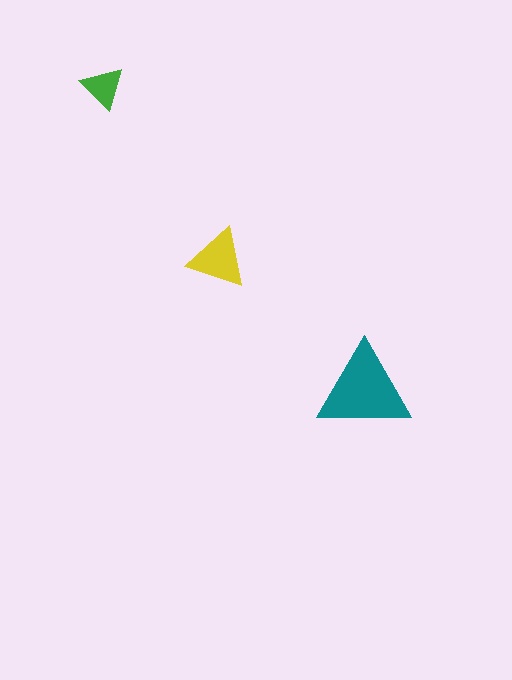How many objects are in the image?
There are 3 objects in the image.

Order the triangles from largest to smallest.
the teal one, the yellow one, the green one.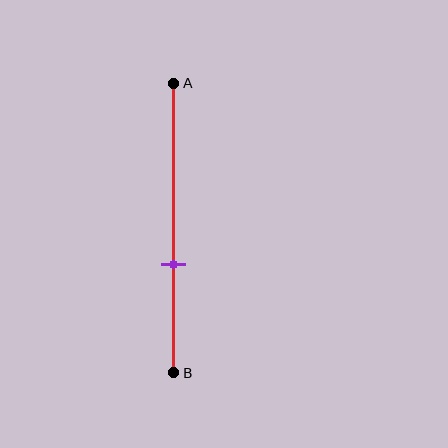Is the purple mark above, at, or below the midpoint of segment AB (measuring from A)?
The purple mark is below the midpoint of segment AB.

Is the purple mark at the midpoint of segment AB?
No, the mark is at about 65% from A, not at the 50% midpoint.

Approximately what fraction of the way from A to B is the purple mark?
The purple mark is approximately 65% of the way from A to B.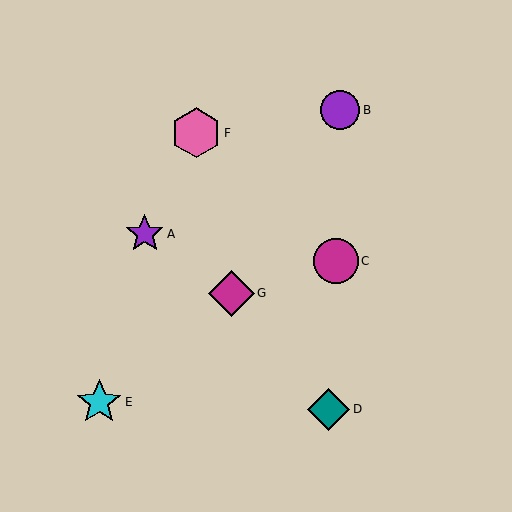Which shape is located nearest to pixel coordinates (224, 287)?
The magenta diamond (labeled G) at (232, 293) is nearest to that location.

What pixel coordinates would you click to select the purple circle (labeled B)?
Click at (340, 110) to select the purple circle B.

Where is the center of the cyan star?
The center of the cyan star is at (99, 402).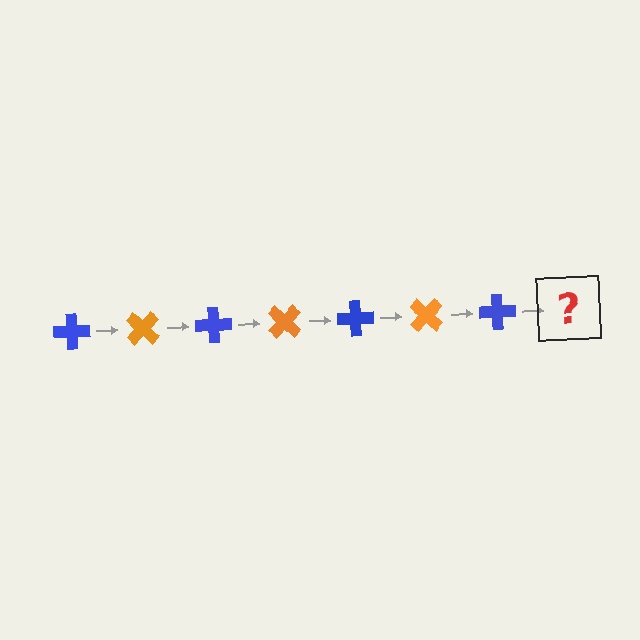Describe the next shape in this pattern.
It should be an orange cross, rotated 315 degrees from the start.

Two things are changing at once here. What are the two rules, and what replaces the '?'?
The two rules are that it rotates 45 degrees each step and the color cycles through blue and orange. The '?' should be an orange cross, rotated 315 degrees from the start.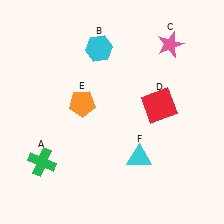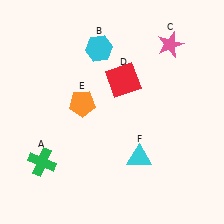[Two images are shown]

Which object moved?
The red square (D) moved left.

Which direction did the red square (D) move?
The red square (D) moved left.